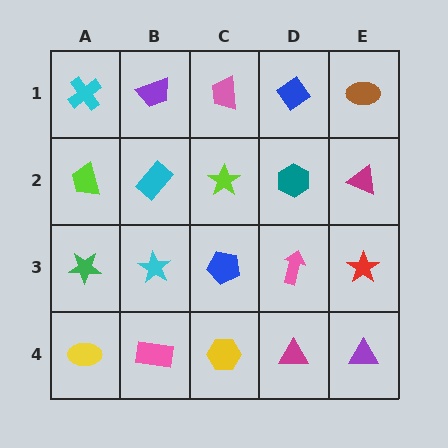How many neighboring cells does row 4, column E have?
2.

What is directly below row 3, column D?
A magenta triangle.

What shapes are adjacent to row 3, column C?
A lime star (row 2, column C), a yellow hexagon (row 4, column C), a cyan star (row 3, column B), a pink arrow (row 3, column D).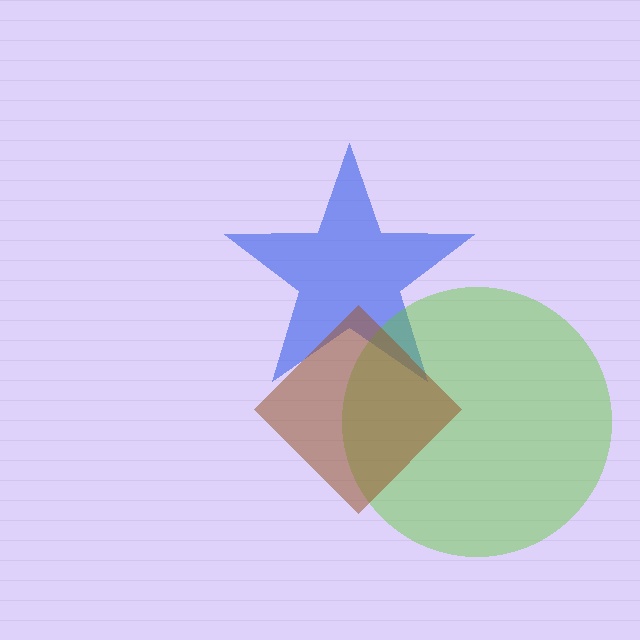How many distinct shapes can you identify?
There are 3 distinct shapes: a blue star, a lime circle, a brown diamond.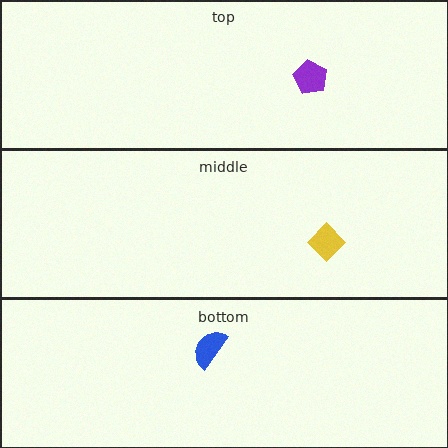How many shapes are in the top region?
1.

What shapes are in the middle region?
The yellow diamond.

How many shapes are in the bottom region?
1.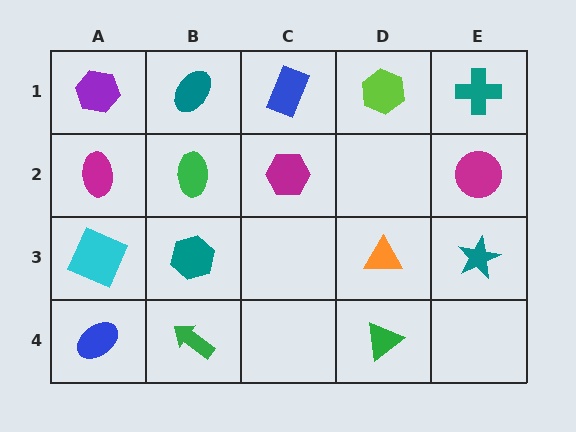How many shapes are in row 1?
5 shapes.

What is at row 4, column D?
A green triangle.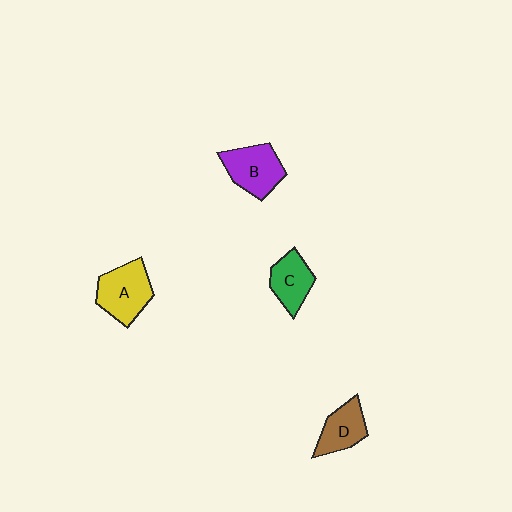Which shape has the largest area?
Shape A (yellow).